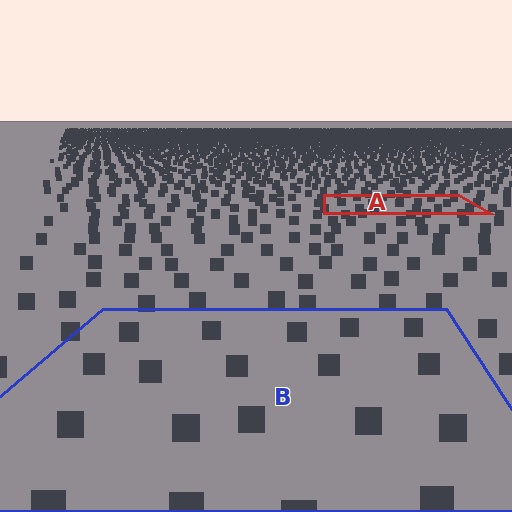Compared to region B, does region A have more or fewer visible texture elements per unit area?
Region A has more texture elements per unit area — they are packed more densely because it is farther away.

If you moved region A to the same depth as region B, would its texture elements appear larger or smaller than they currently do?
They would appear larger. At a closer depth, the same texture elements are projected at a bigger on-screen size.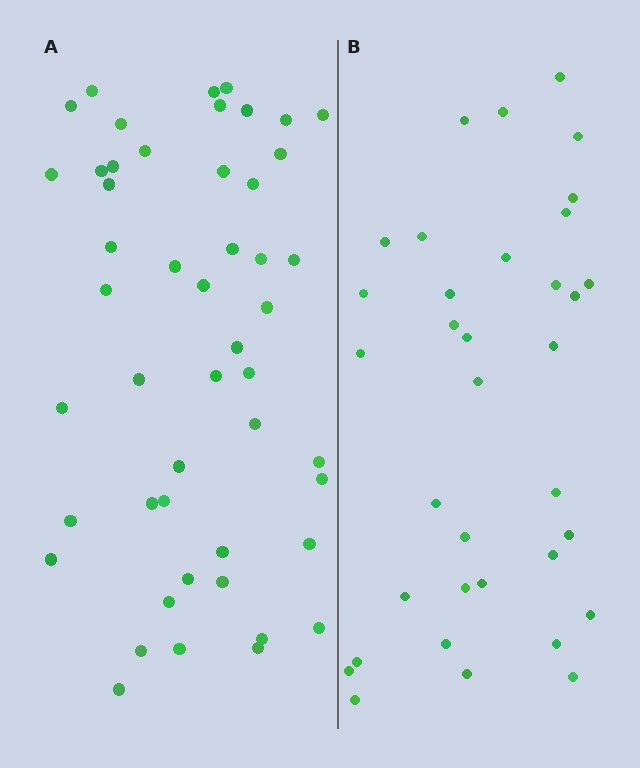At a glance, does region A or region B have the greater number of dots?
Region A (the left region) has more dots.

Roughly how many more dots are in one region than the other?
Region A has approximately 15 more dots than region B.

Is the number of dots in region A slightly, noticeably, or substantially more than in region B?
Region A has noticeably more, but not dramatically so. The ratio is roughly 1.4 to 1.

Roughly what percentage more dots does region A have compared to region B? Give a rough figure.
About 40% more.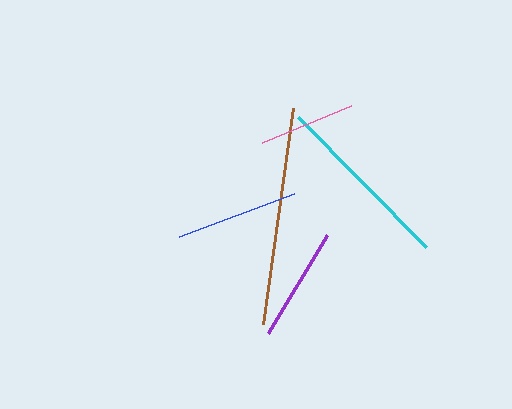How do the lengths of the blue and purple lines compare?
The blue and purple lines are approximately the same length.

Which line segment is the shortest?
The pink line is the shortest at approximately 96 pixels.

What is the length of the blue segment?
The blue segment is approximately 122 pixels long.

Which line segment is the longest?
The brown line is the longest at approximately 219 pixels.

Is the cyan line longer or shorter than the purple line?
The cyan line is longer than the purple line.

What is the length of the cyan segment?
The cyan segment is approximately 182 pixels long.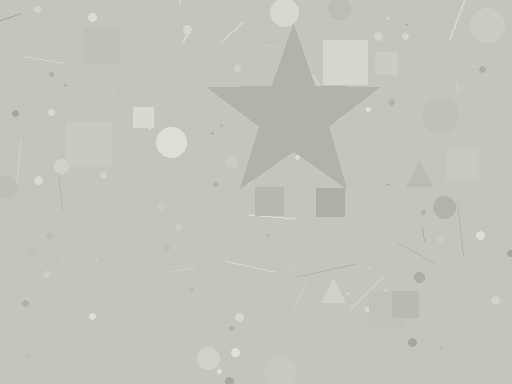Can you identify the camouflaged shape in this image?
The camouflaged shape is a star.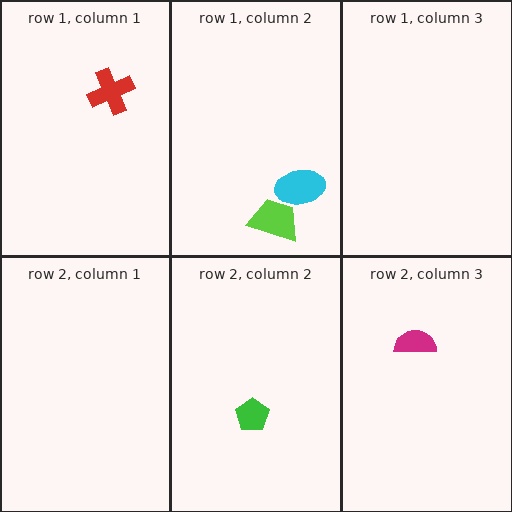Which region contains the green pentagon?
The row 2, column 2 region.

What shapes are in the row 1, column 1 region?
The red cross.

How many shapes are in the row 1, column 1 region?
1.